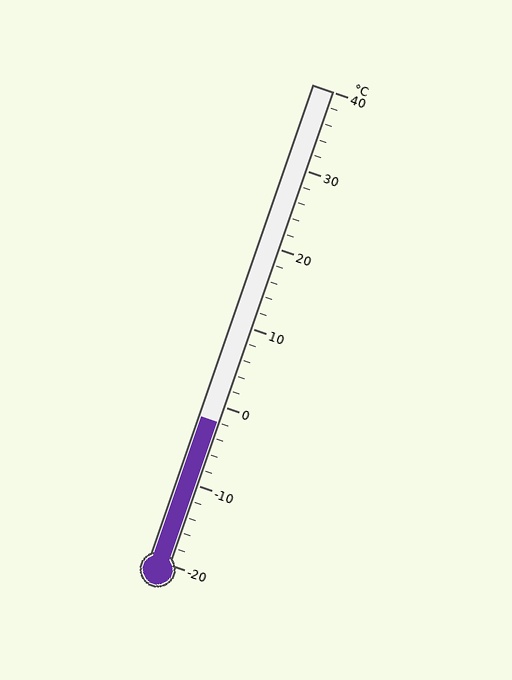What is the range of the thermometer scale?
The thermometer scale ranges from -20°C to 40°C.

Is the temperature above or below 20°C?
The temperature is below 20°C.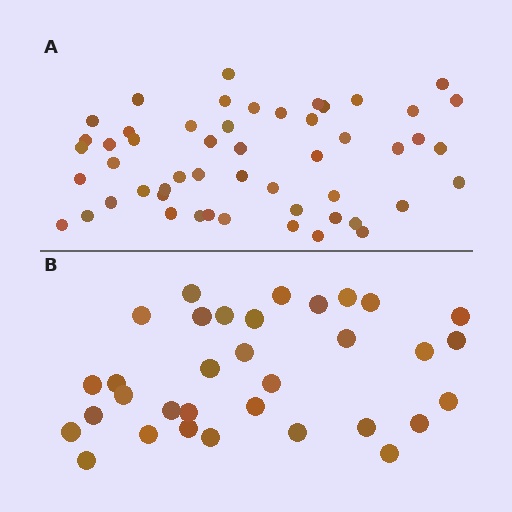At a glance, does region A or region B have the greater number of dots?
Region A (the top region) has more dots.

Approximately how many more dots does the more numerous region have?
Region A has approximately 20 more dots than region B.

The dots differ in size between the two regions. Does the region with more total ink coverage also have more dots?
No. Region B has more total ink coverage because its dots are larger, but region A actually contains more individual dots. Total area can be misleading — the number of items is what matters here.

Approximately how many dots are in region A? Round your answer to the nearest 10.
About 50 dots. (The exact count is 52, which rounds to 50.)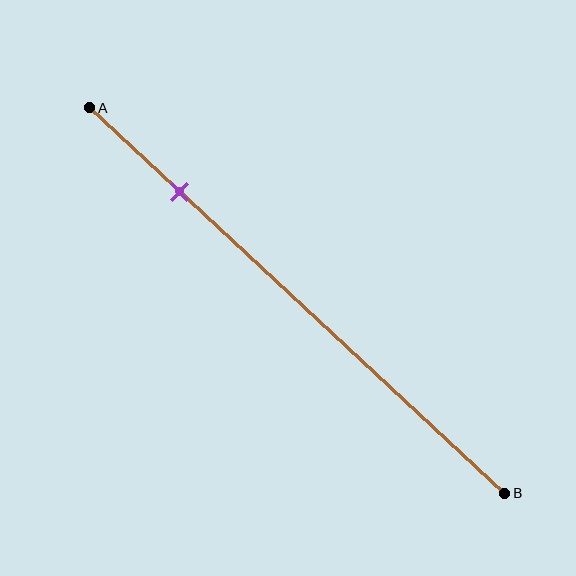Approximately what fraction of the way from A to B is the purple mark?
The purple mark is approximately 20% of the way from A to B.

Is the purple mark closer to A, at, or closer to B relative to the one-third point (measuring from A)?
The purple mark is closer to point A than the one-third point of segment AB.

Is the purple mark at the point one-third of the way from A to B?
No, the mark is at about 20% from A, not at the 33% one-third point.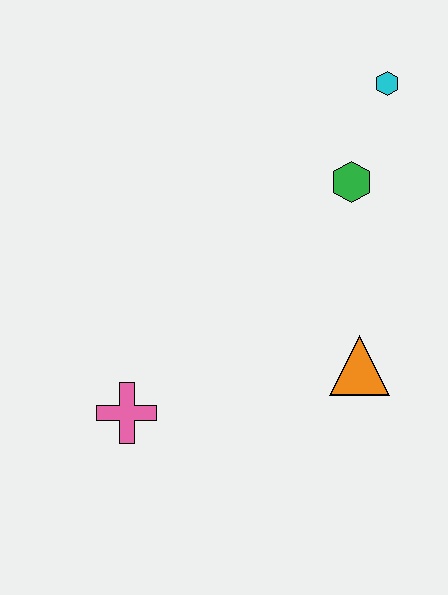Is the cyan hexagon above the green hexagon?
Yes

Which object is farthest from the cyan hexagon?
The pink cross is farthest from the cyan hexagon.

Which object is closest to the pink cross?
The orange triangle is closest to the pink cross.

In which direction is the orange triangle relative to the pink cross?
The orange triangle is to the right of the pink cross.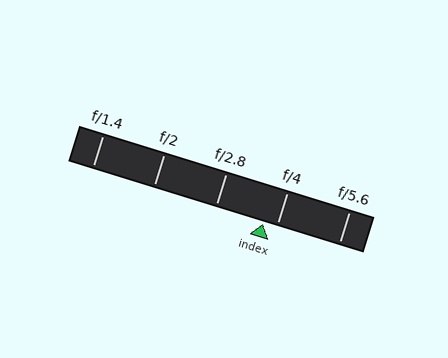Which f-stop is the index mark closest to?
The index mark is closest to f/4.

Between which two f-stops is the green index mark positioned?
The index mark is between f/2.8 and f/4.